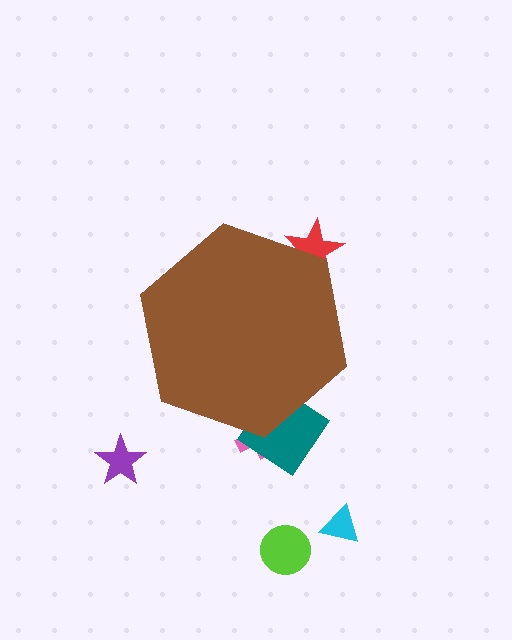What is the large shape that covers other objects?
A brown hexagon.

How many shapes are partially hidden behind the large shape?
3 shapes are partially hidden.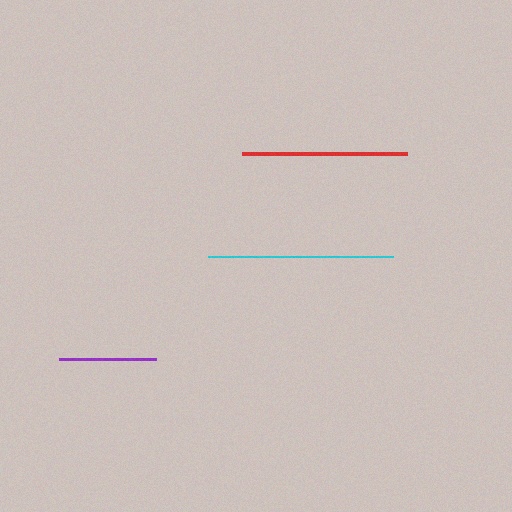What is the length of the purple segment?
The purple segment is approximately 97 pixels long.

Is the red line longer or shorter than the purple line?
The red line is longer than the purple line.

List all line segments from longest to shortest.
From longest to shortest: cyan, red, purple.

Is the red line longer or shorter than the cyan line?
The cyan line is longer than the red line.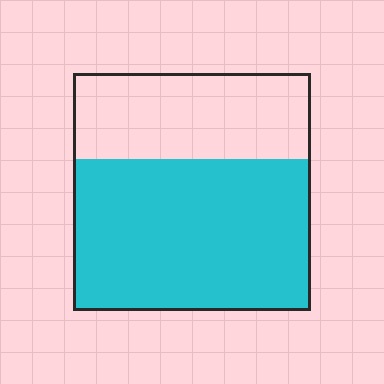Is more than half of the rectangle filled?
Yes.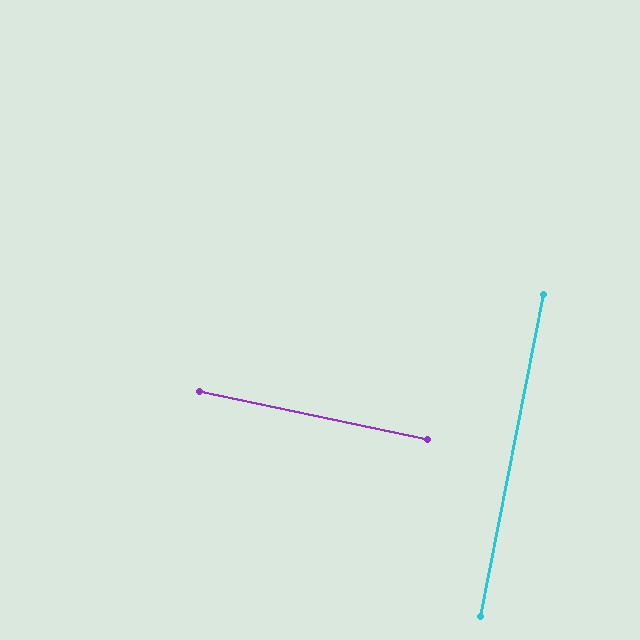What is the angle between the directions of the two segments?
Approximately 89 degrees.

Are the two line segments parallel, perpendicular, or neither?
Perpendicular — they meet at approximately 89°.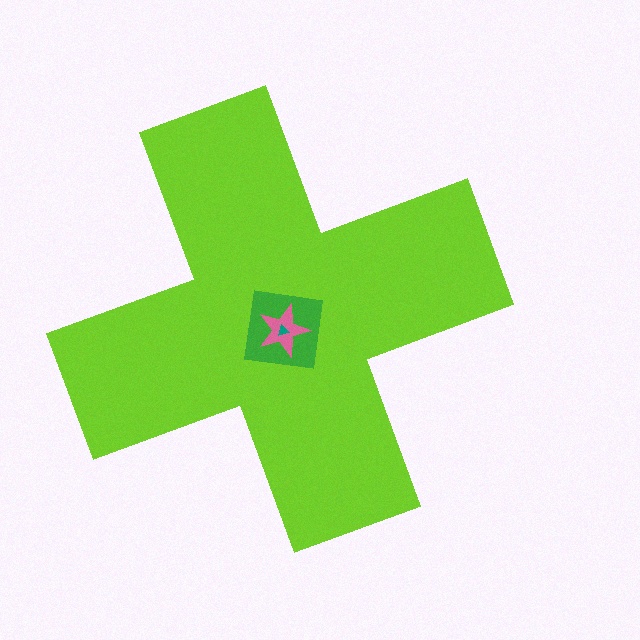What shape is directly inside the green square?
The pink star.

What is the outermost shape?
The lime cross.